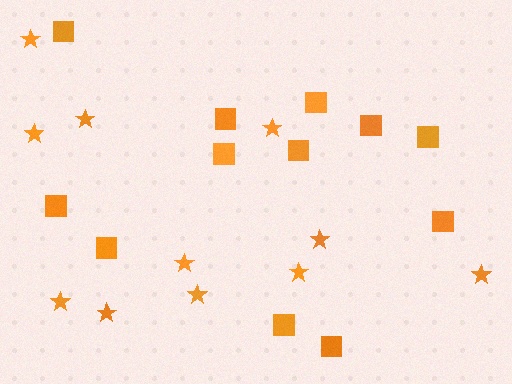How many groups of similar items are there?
There are 2 groups: one group of stars (11) and one group of squares (12).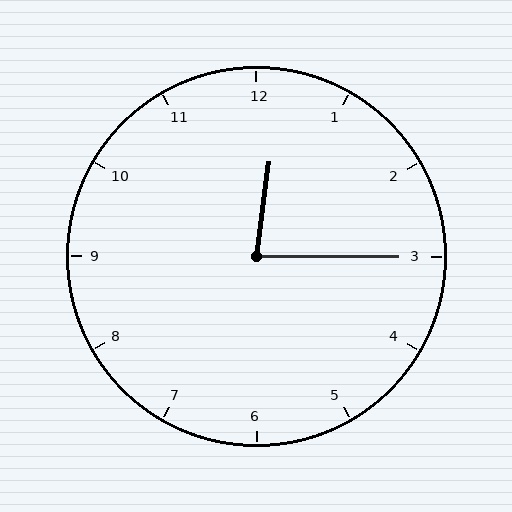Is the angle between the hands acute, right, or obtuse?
It is acute.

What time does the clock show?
12:15.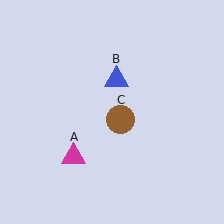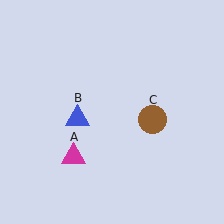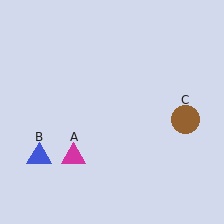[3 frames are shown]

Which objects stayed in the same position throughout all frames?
Magenta triangle (object A) remained stationary.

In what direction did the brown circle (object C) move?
The brown circle (object C) moved right.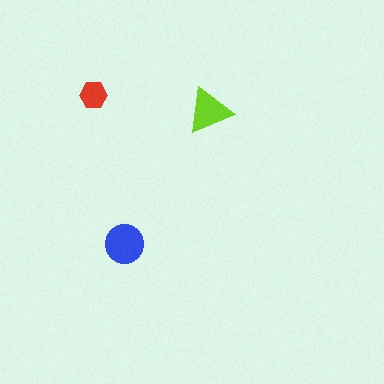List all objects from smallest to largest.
The red hexagon, the lime triangle, the blue circle.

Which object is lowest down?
The blue circle is bottommost.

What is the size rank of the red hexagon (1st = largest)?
3rd.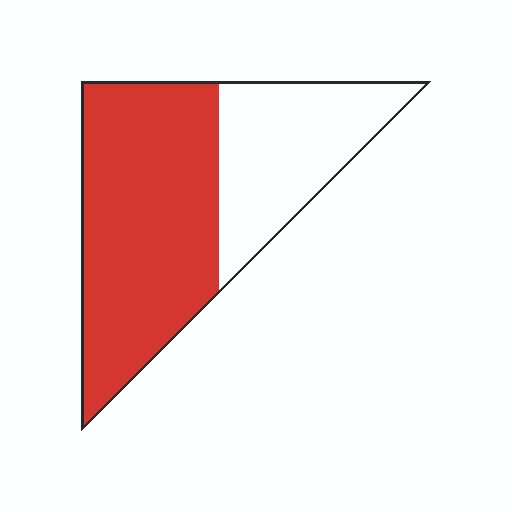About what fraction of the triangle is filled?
About five eighths (5/8).